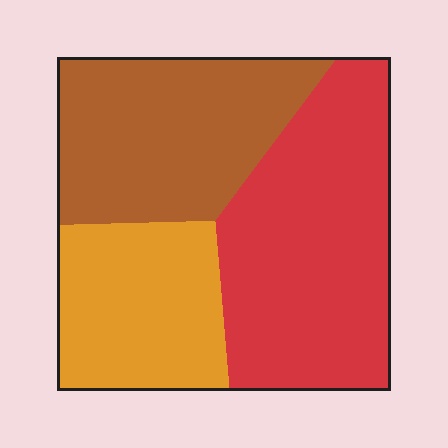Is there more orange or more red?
Red.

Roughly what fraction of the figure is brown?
Brown covers around 35% of the figure.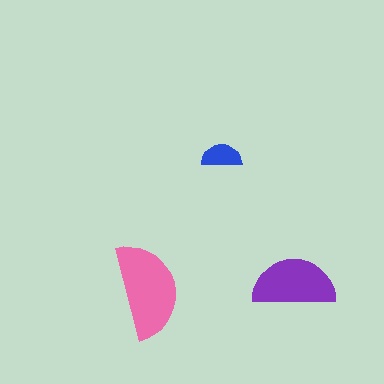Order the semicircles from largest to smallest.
the pink one, the purple one, the blue one.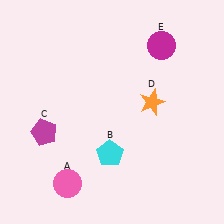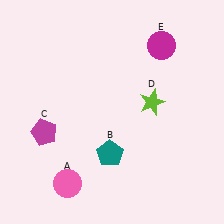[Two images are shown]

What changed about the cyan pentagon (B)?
In Image 1, B is cyan. In Image 2, it changed to teal.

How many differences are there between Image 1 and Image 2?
There are 2 differences between the two images.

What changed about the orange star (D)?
In Image 1, D is orange. In Image 2, it changed to lime.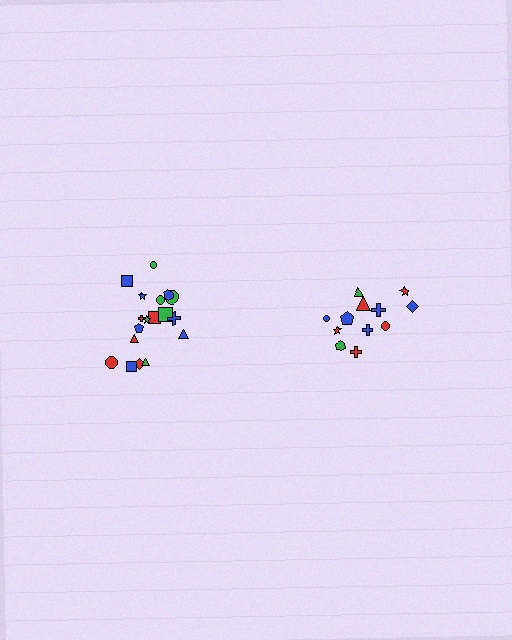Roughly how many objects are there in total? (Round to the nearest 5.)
Roughly 30 objects in total.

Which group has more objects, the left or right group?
The left group.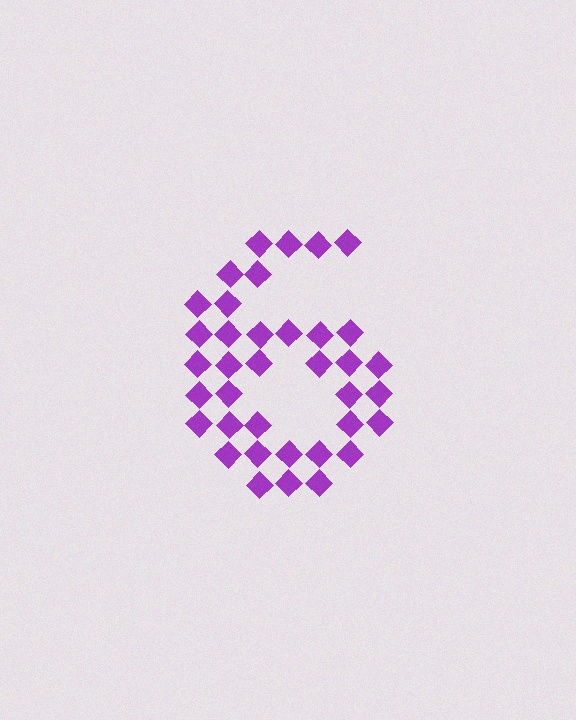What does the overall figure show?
The overall figure shows the digit 6.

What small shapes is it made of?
It is made of small diamonds.